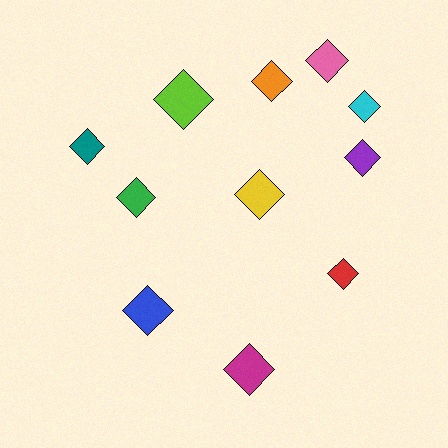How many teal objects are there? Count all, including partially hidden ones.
There is 1 teal object.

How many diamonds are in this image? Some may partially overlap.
There are 11 diamonds.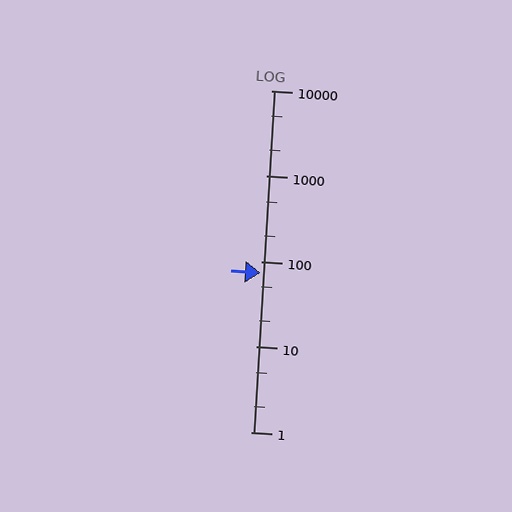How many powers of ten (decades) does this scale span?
The scale spans 4 decades, from 1 to 10000.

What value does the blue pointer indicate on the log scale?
The pointer indicates approximately 73.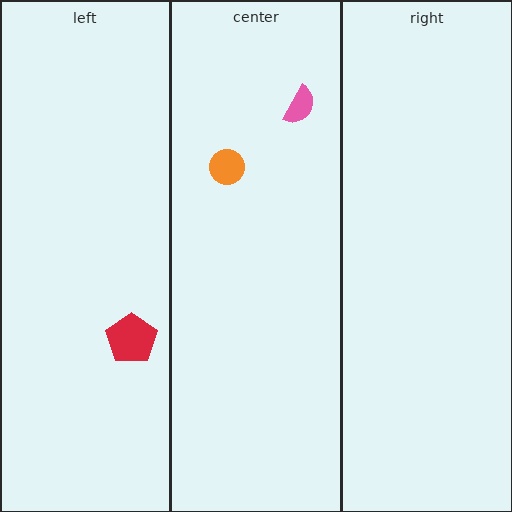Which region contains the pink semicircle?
The center region.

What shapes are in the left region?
The red pentagon.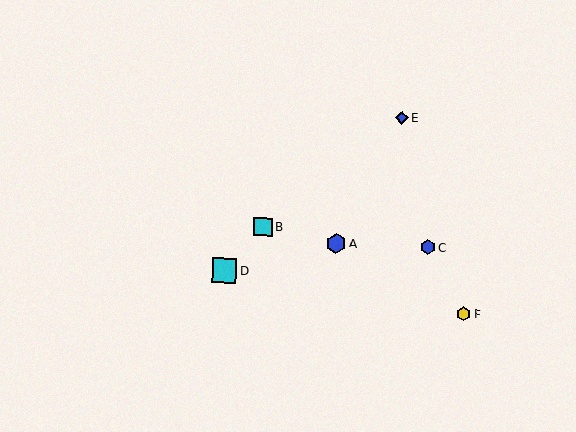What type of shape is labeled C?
Shape C is a blue hexagon.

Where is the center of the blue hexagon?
The center of the blue hexagon is at (336, 243).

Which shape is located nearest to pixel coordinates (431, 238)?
The blue hexagon (labeled C) at (428, 247) is nearest to that location.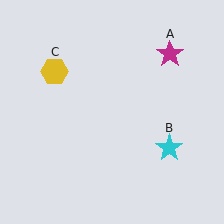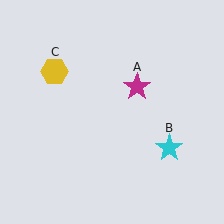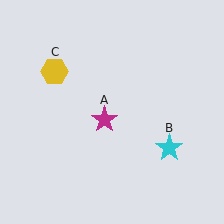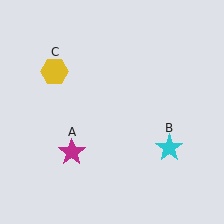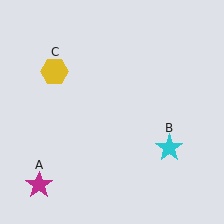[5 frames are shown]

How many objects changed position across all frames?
1 object changed position: magenta star (object A).